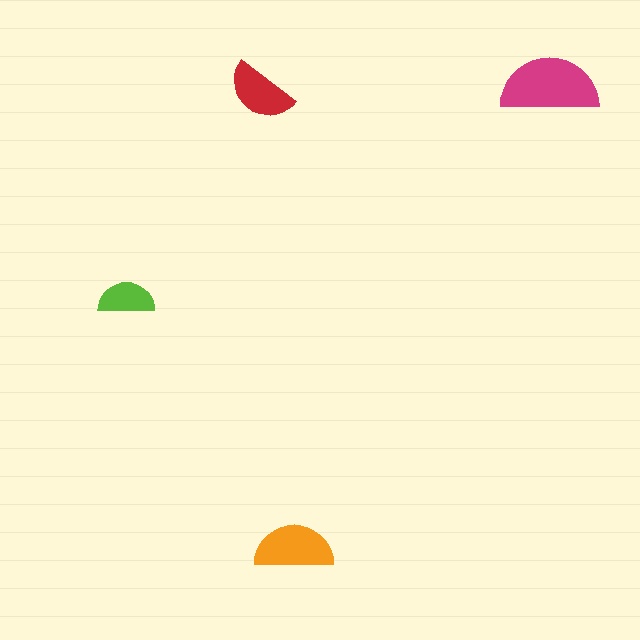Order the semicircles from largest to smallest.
the magenta one, the orange one, the red one, the lime one.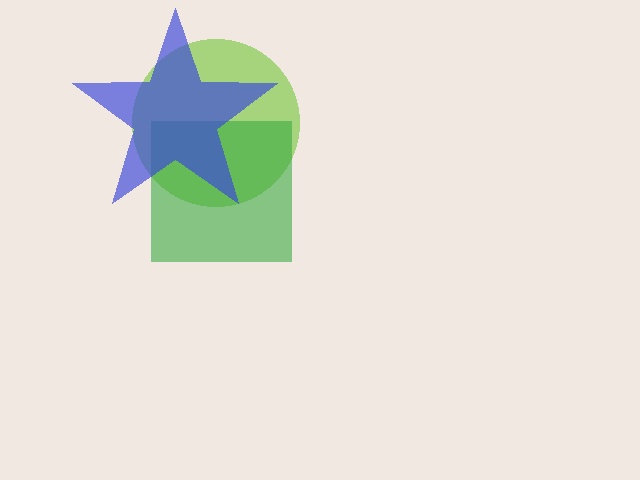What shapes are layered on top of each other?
The layered shapes are: a lime circle, a green square, a blue star.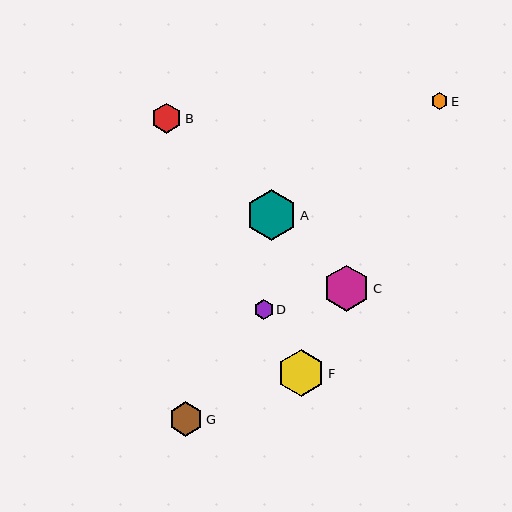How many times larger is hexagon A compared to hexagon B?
Hexagon A is approximately 1.7 times the size of hexagon B.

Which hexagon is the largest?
Hexagon A is the largest with a size of approximately 50 pixels.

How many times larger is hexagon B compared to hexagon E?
Hexagon B is approximately 1.8 times the size of hexagon E.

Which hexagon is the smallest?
Hexagon E is the smallest with a size of approximately 16 pixels.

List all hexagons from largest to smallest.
From largest to smallest: A, F, C, G, B, D, E.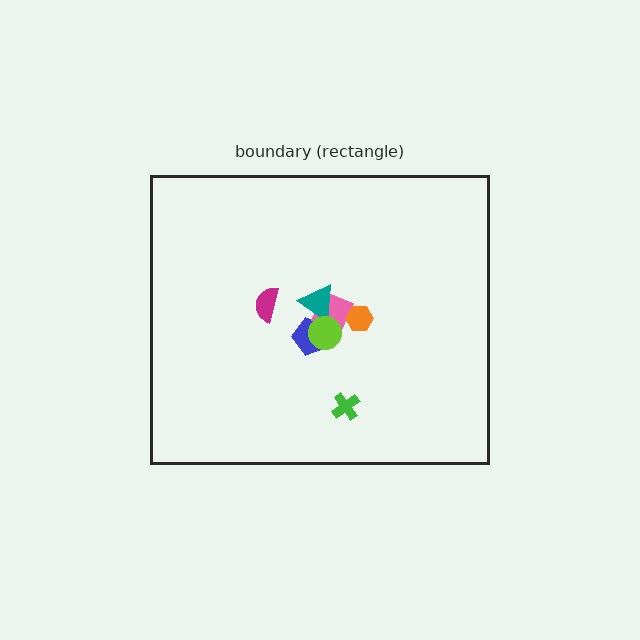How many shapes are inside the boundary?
7 inside, 0 outside.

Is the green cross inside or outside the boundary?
Inside.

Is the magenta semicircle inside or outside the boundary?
Inside.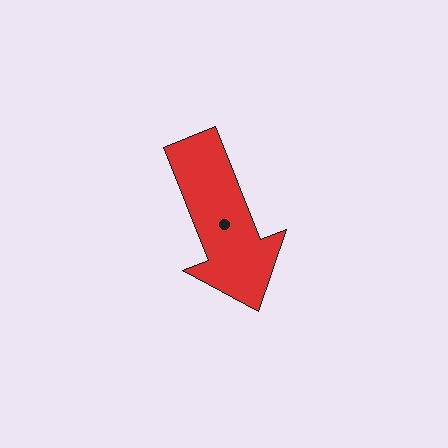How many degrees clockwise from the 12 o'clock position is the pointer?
Approximately 158 degrees.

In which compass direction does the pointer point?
South.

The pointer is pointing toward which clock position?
Roughly 5 o'clock.